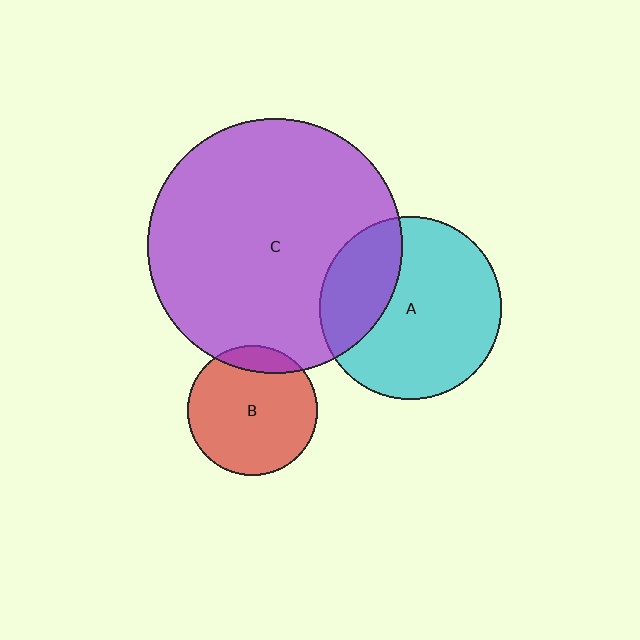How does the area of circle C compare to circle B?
Approximately 3.8 times.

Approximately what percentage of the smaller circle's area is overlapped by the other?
Approximately 10%.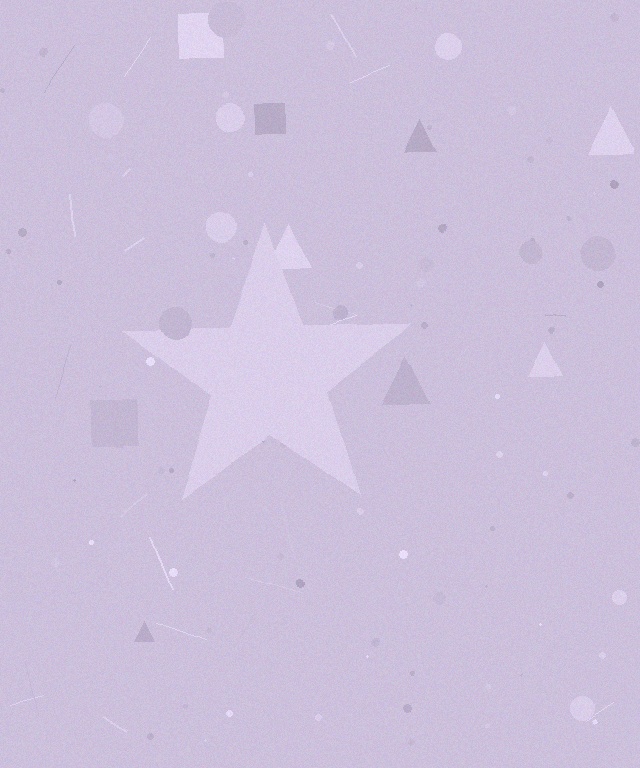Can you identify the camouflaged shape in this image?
The camouflaged shape is a star.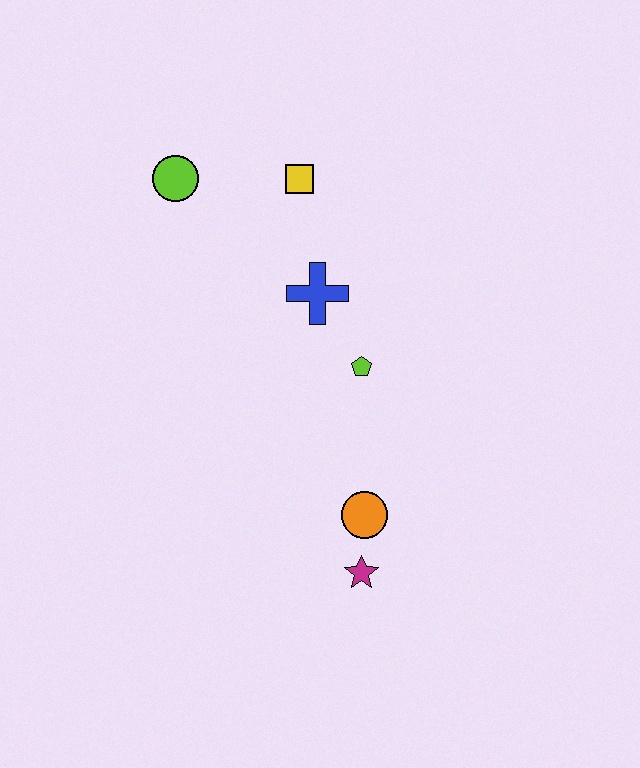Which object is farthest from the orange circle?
The lime circle is farthest from the orange circle.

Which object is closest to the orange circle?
The magenta star is closest to the orange circle.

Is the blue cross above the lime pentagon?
Yes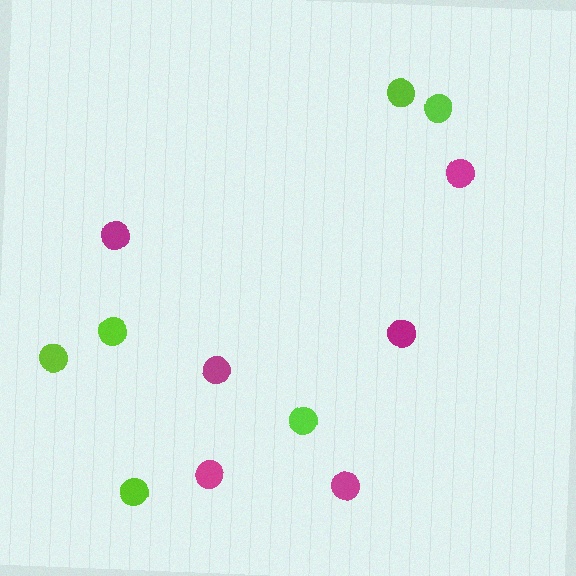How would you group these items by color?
There are 2 groups: one group of lime circles (6) and one group of magenta circles (6).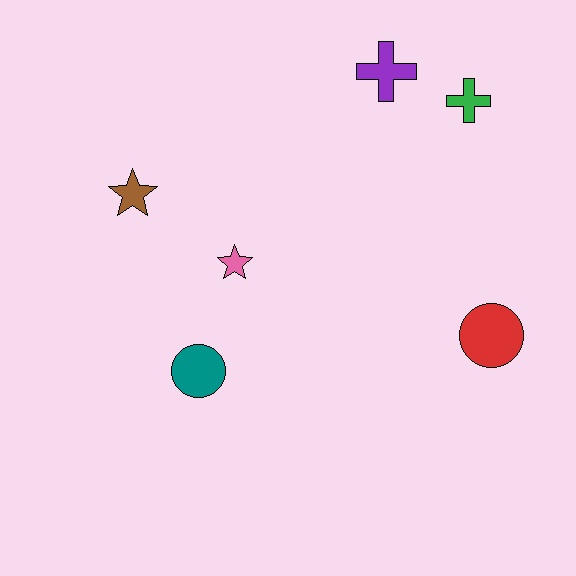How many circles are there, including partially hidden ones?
There are 2 circles.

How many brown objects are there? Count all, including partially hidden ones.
There is 1 brown object.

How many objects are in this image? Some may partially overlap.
There are 6 objects.